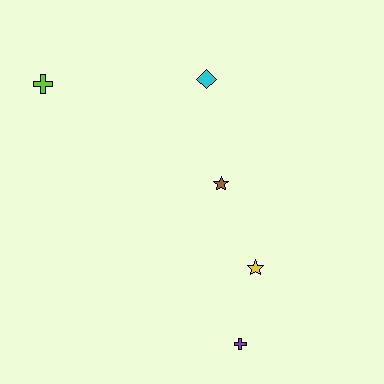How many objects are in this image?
There are 5 objects.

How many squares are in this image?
There are no squares.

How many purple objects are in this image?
There is 1 purple object.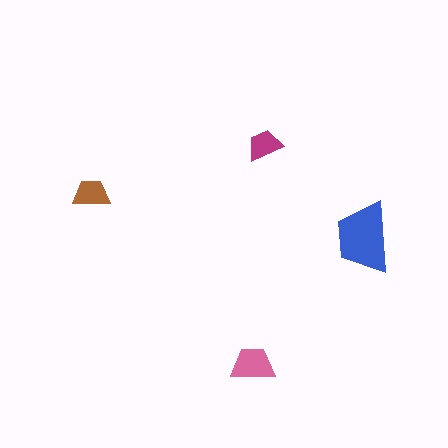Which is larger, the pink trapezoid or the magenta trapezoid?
The pink one.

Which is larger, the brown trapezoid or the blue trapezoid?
The blue one.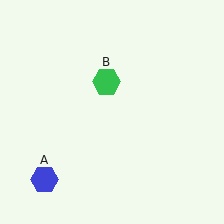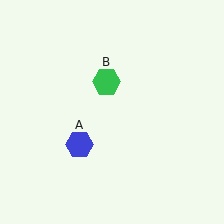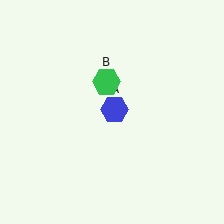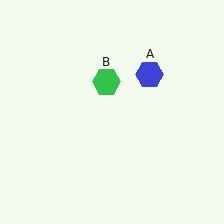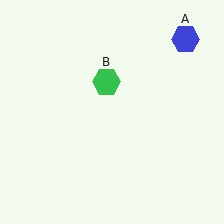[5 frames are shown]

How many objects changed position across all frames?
1 object changed position: blue hexagon (object A).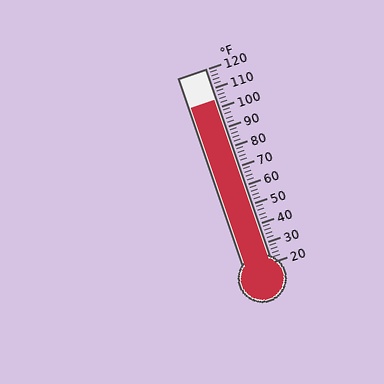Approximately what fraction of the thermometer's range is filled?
The thermometer is filled to approximately 85% of its range.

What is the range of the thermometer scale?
The thermometer scale ranges from 20°F to 120°F.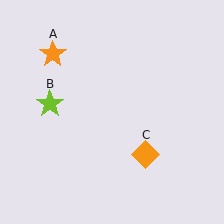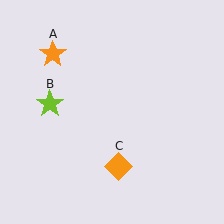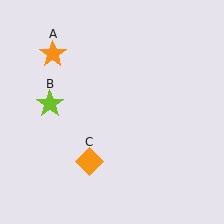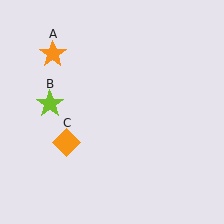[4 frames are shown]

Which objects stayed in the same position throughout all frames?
Orange star (object A) and lime star (object B) remained stationary.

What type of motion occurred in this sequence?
The orange diamond (object C) rotated clockwise around the center of the scene.